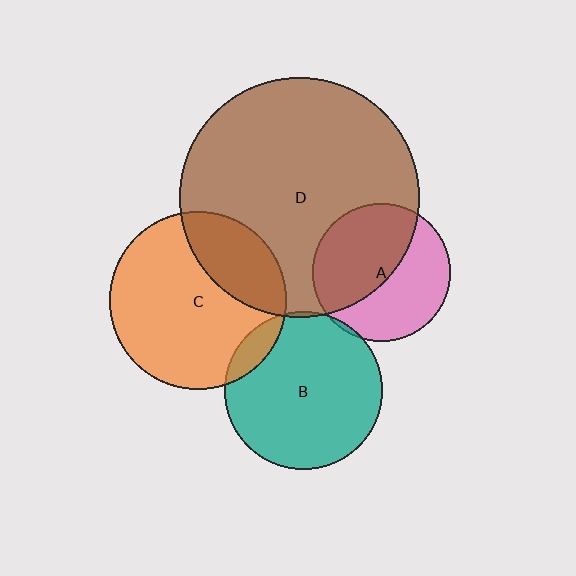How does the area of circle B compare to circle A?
Approximately 1.3 times.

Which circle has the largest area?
Circle D (brown).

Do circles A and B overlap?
Yes.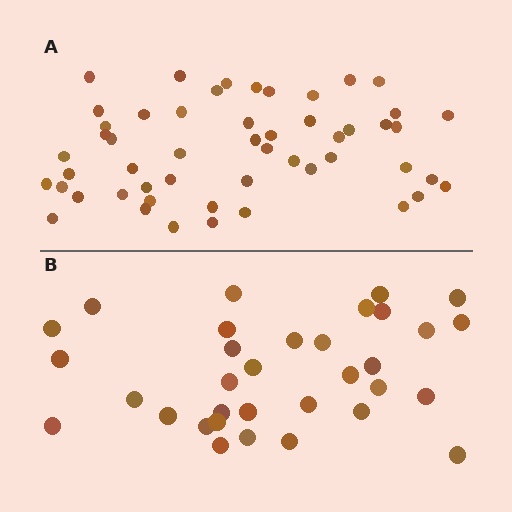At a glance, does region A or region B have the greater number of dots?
Region A (the top region) has more dots.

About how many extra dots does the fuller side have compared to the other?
Region A has approximately 20 more dots than region B.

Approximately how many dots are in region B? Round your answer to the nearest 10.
About 30 dots. (The exact count is 33, which rounds to 30.)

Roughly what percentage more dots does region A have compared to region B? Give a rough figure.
About 60% more.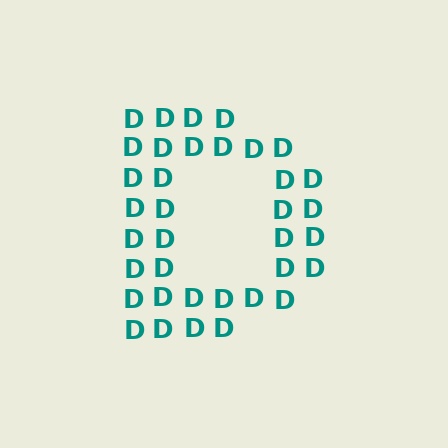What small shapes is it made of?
It is made of small letter D's.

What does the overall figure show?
The overall figure shows the letter D.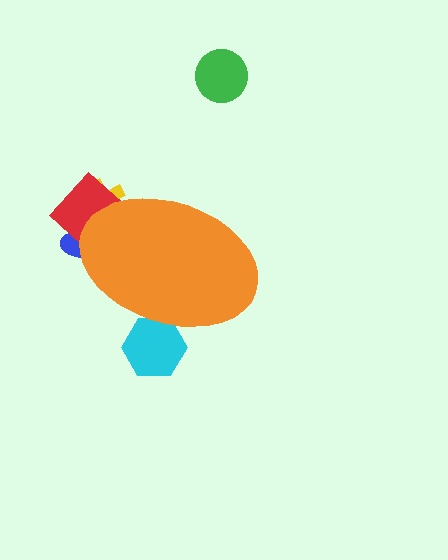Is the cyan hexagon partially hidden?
Yes, the cyan hexagon is partially hidden behind the orange ellipse.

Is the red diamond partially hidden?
Yes, the red diamond is partially hidden behind the orange ellipse.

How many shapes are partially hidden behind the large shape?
4 shapes are partially hidden.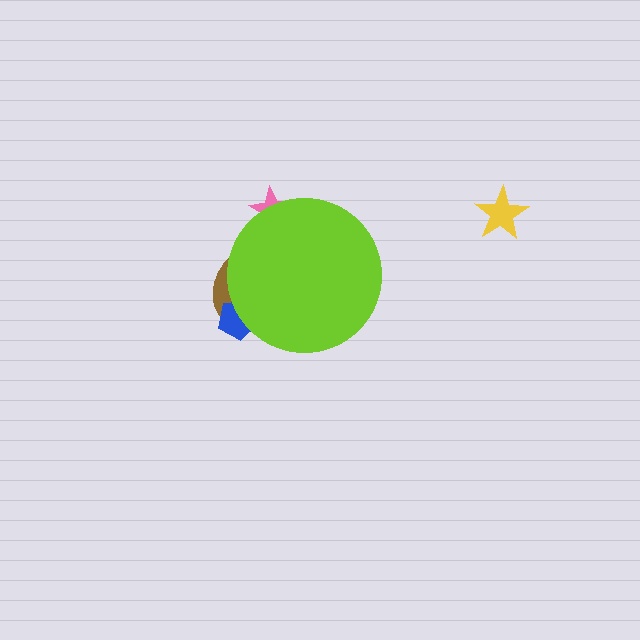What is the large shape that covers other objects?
A lime circle.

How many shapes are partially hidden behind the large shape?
3 shapes are partially hidden.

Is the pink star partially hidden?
Yes, the pink star is partially hidden behind the lime circle.